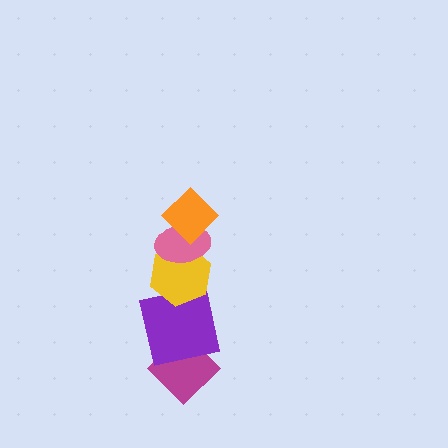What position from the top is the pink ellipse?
The pink ellipse is 2nd from the top.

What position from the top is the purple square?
The purple square is 4th from the top.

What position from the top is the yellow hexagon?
The yellow hexagon is 3rd from the top.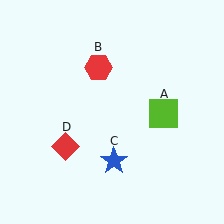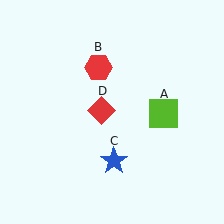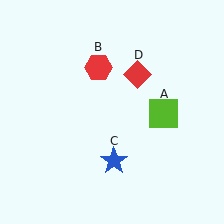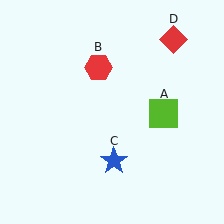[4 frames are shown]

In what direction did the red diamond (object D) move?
The red diamond (object D) moved up and to the right.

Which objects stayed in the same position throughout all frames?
Lime square (object A) and red hexagon (object B) and blue star (object C) remained stationary.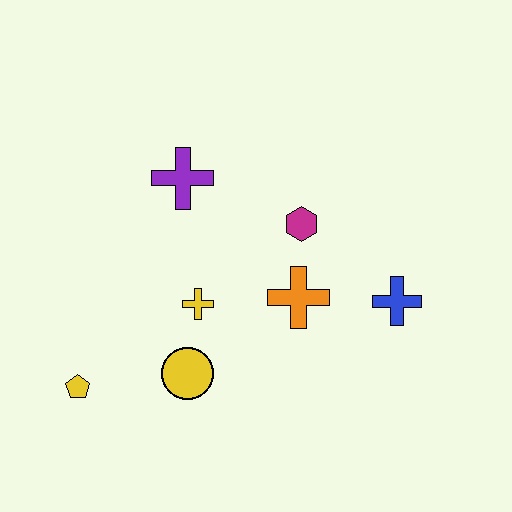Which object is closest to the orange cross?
The magenta hexagon is closest to the orange cross.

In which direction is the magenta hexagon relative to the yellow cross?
The magenta hexagon is to the right of the yellow cross.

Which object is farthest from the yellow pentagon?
The blue cross is farthest from the yellow pentagon.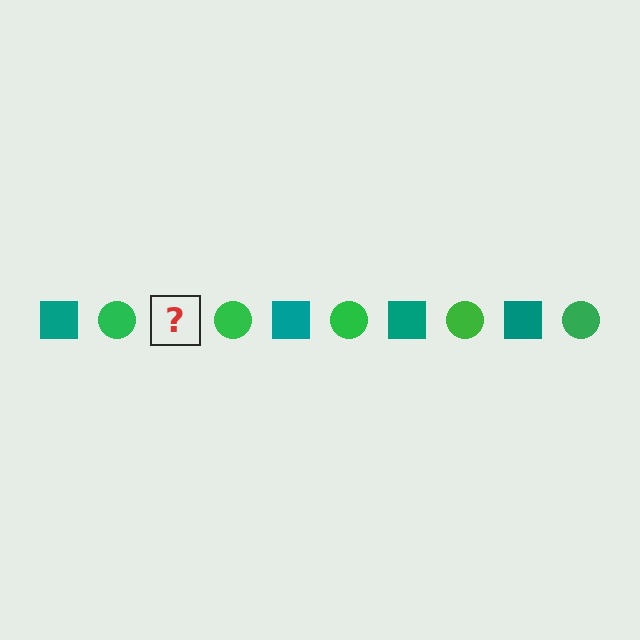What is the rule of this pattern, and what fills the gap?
The rule is that the pattern alternates between teal square and green circle. The gap should be filled with a teal square.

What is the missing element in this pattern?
The missing element is a teal square.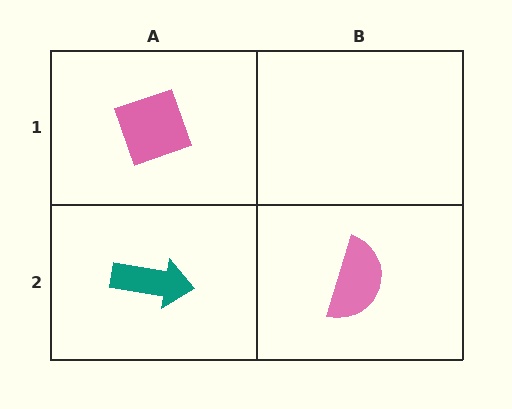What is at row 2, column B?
A pink semicircle.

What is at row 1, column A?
A pink diamond.